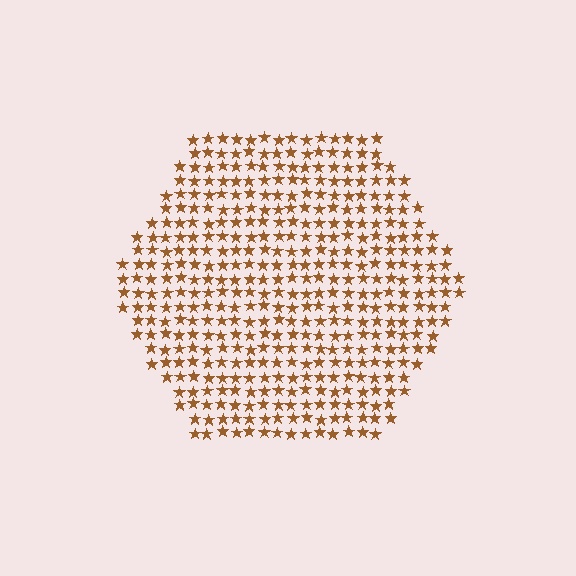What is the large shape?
The large shape is a hexagon.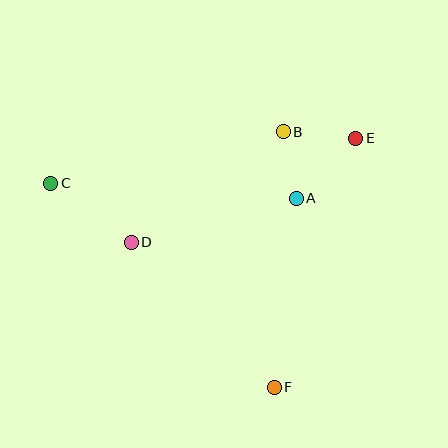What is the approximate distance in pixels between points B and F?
The distance between B and F is approximately 256 pixels.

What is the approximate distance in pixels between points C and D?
The distance between C and D is approximately 100 pixels.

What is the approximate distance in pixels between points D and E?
The distance between D and E is approximately 247 pixels.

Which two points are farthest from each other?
Points C and E are farthest from each other.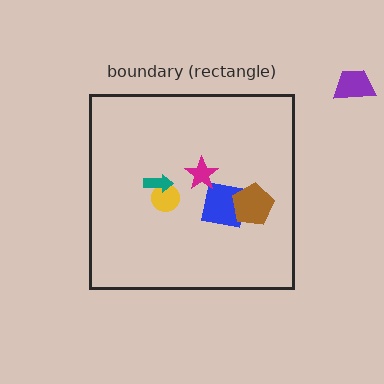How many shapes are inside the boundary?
5 inside, 1 outside.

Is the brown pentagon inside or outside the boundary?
Inside.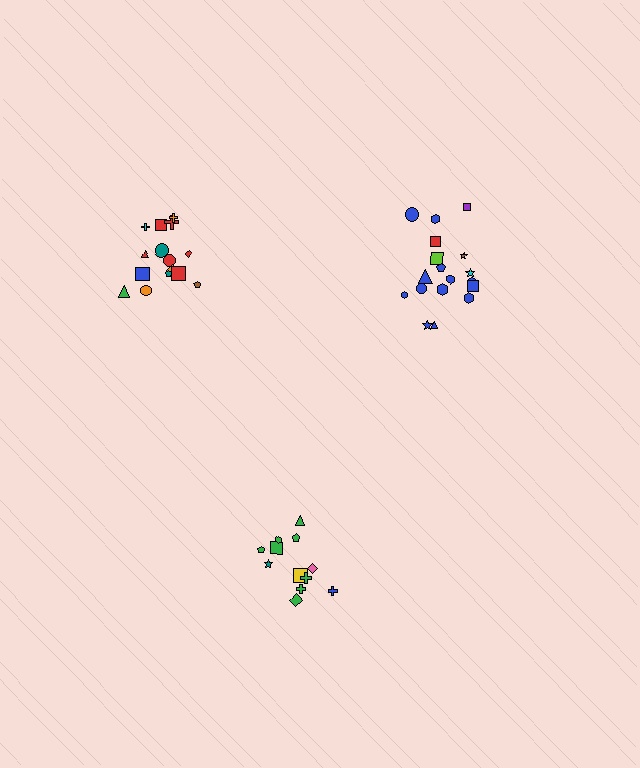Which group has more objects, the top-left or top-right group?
The top-right group.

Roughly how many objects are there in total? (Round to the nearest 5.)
Roughly 45 objects in total.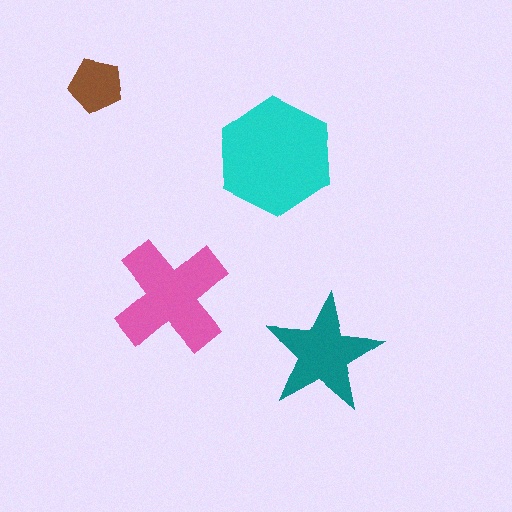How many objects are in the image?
There are 4 objects in the image.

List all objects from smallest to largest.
The brown pentagon, the teal star, the pink cross, the cyan hexagon.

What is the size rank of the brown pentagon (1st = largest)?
4th.